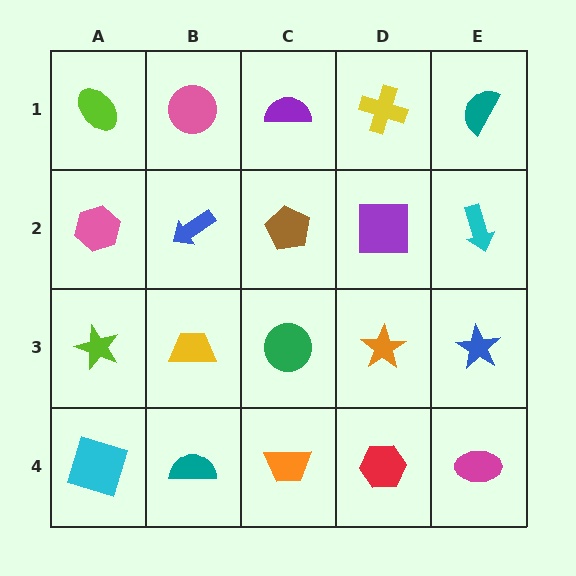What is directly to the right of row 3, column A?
A yellow trapezoid.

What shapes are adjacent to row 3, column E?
A cyan arrow (row 2, column E), a magenta ellipse (row 4, column E), an orange star (row 3, column D).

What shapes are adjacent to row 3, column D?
A purple square (row 2, column D), a red hexagon (row 4, column D), a green circle (row 3, column C), a blue star (row 3, column E).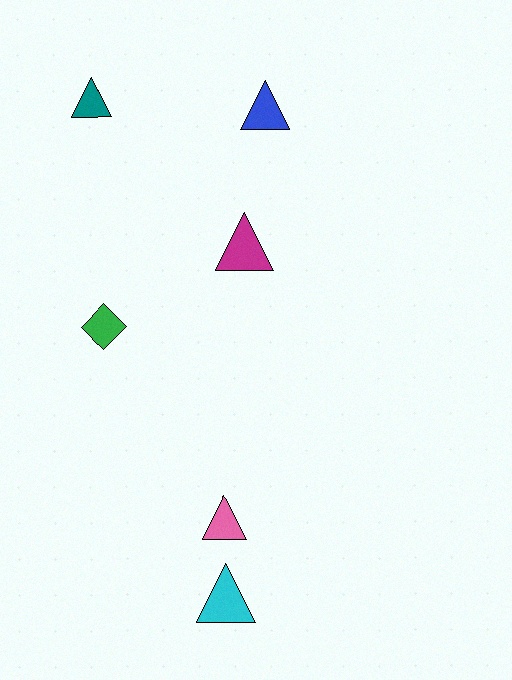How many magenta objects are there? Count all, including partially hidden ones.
There is 1 magenta object.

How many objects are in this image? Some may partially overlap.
There are 6 objects.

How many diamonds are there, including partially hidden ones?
There is 1 diamond.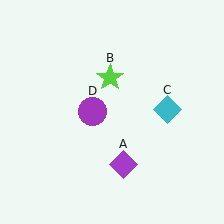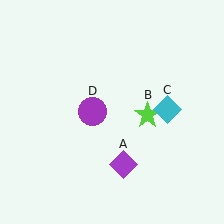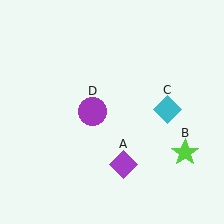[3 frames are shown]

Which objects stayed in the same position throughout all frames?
Purple diamond (object A) and cyan diamond (object C) and purple circle (object D) remained stationary.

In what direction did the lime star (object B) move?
The lime star (object B) moved down and to the right.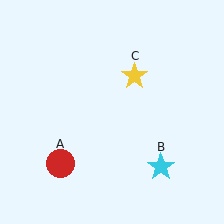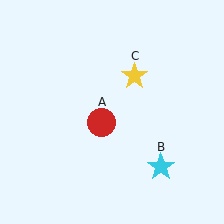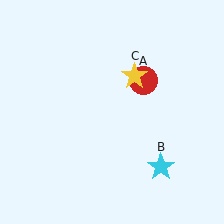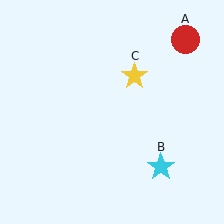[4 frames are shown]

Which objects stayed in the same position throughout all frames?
Cyan star (object B) and yellow star (object C) remained stationary.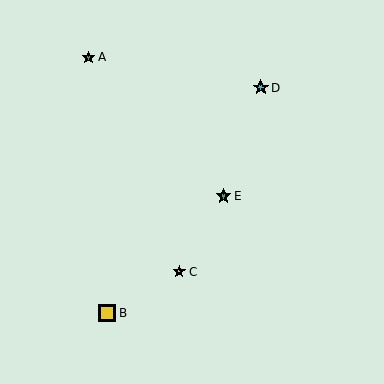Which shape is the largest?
The yellow square (labeled B) is the largest.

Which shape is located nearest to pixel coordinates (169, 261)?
The yellow star (labeled C) at (179, 272) is nearest to that location.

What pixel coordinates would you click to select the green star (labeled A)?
Click at (89, 57) to select the green star A.